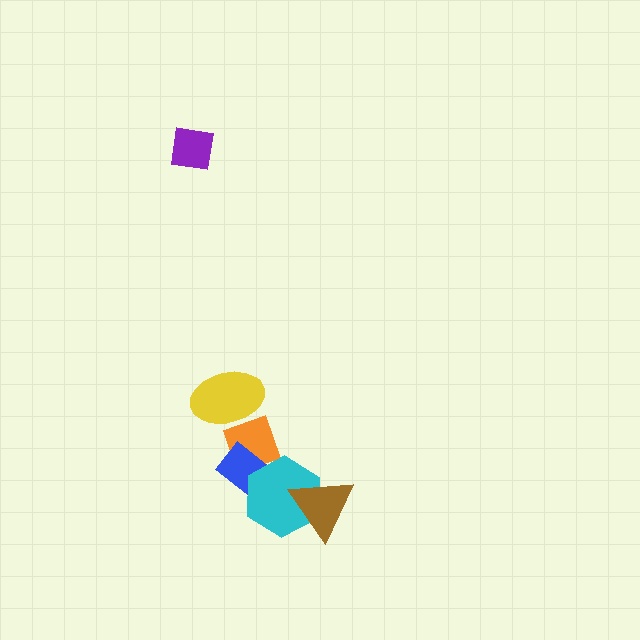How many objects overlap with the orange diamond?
3 objects overlap with the orange diamond.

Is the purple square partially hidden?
No, no other shape covers it.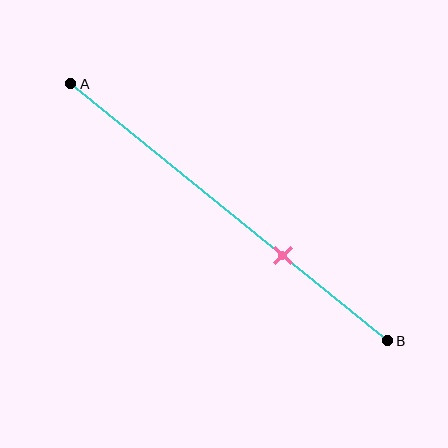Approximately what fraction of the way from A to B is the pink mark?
The pink mark is approximately 65% of the way from A to B.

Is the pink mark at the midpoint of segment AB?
No, the mark is at about 65% from A, not at the 50% midpoint.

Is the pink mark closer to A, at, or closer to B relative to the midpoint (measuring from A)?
The pink mark is closer to point B than the midpoint of segment AB.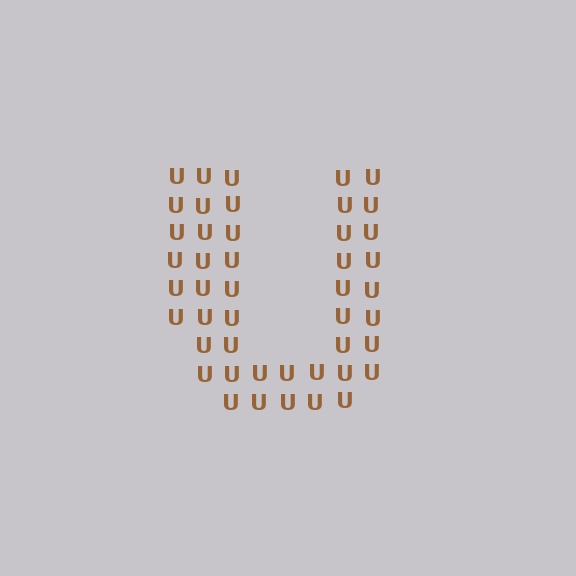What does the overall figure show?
The overall figure shows the letter U.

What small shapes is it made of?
It is made of small letter U's.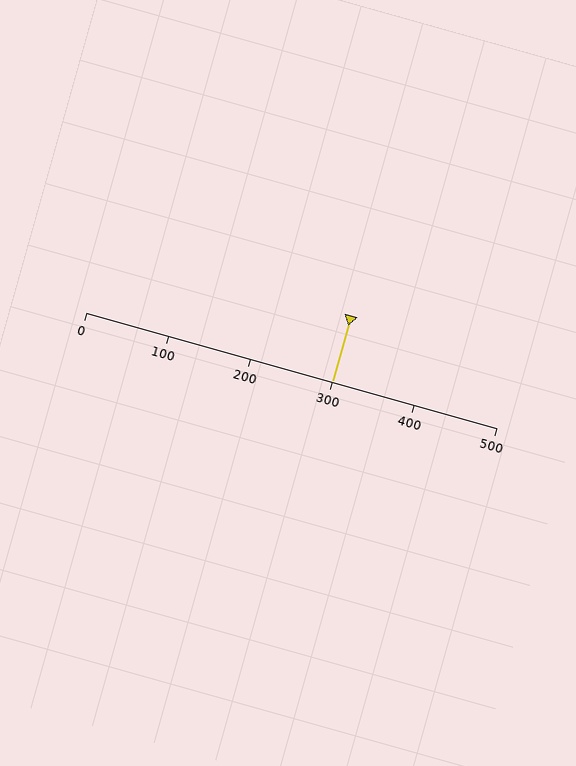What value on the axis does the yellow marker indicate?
The marker indicates approximately 300.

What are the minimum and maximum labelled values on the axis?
The axis runs from 0 to 500.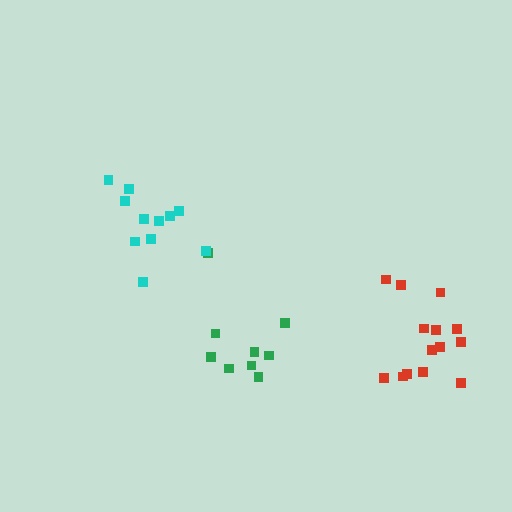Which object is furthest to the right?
The red cluster is rightmost.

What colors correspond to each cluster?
The clusters are colored: red, green, cyan.